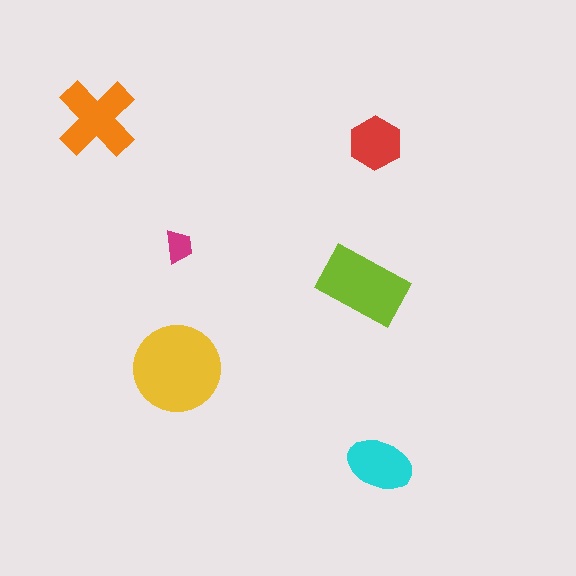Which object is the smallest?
The magenta trapezoid.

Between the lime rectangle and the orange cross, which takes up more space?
The lime rectangle.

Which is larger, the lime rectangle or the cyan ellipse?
The lime rectangle.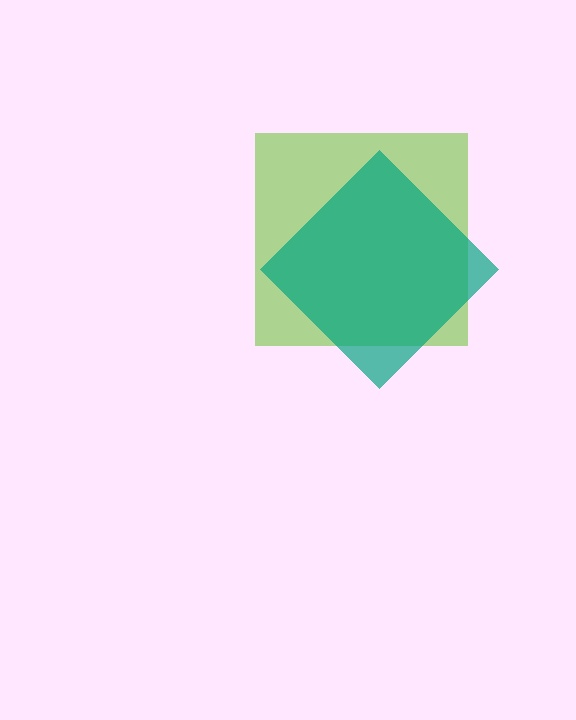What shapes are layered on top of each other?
The layered shapes are: a lime square, a teal diamond.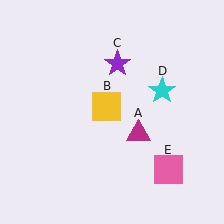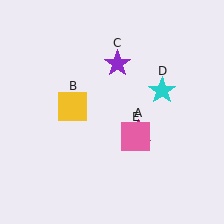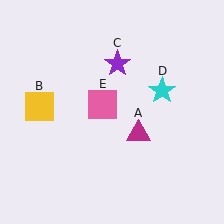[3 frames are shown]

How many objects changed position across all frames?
2 objects changed position: yellow square (object B), pink square (object E).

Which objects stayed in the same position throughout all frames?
Magenta triangle (object A) and purple star (object C) and cyan star (object D) remained stationary.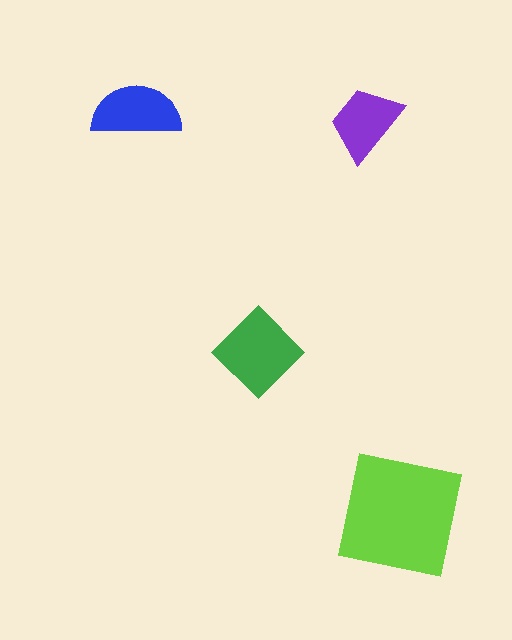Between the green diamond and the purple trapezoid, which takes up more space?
The green diamond.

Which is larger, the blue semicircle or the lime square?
The lime square.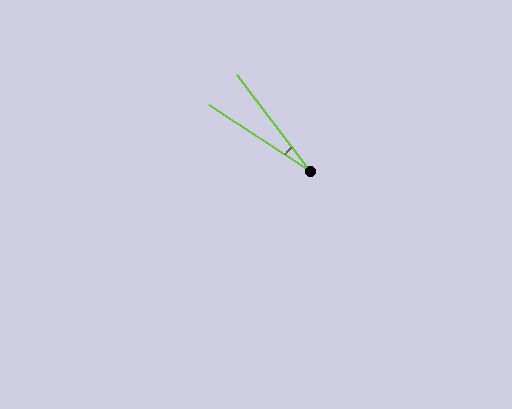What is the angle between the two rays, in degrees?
Approximately 19 degrees.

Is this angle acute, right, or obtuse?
It is acute.